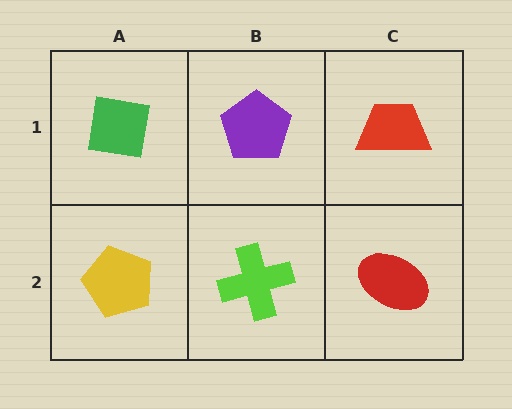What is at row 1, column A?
A green square.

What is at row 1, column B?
A purple pentagon.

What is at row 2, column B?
A lime cross.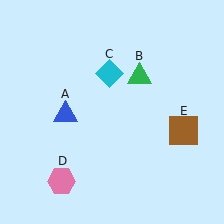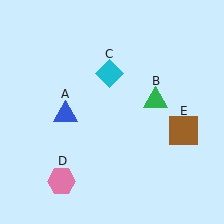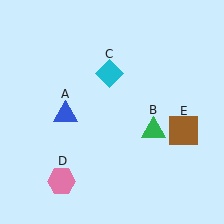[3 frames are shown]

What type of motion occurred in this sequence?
The green triangle (object B) rotated clockwise around the center of the scene.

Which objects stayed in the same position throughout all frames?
Blue triangle (object A) and cyan diamond (object C) and pink hexagon (object D) and brown square (object E) remained stationary.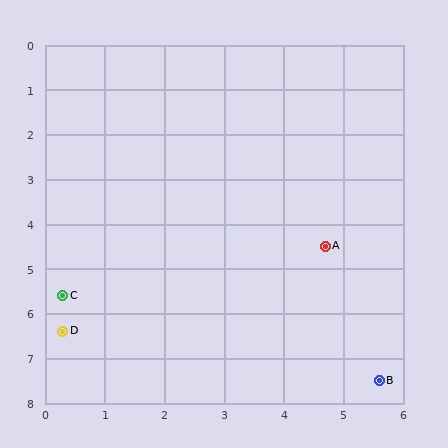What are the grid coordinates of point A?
Point A is at approximately (4.7, 4.5).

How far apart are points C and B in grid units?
Points C and B are about 5.6 grid units apart.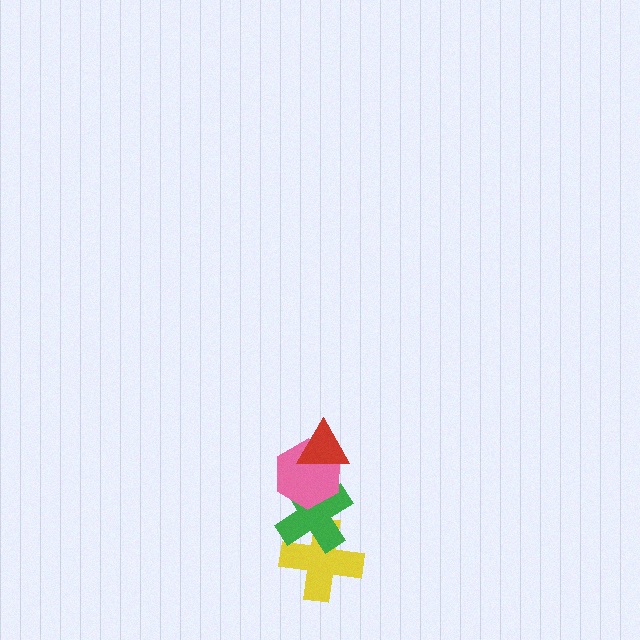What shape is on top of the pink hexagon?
The red triangle is on top of the pink hexagon.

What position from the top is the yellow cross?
The yellow cross is 4th from the top.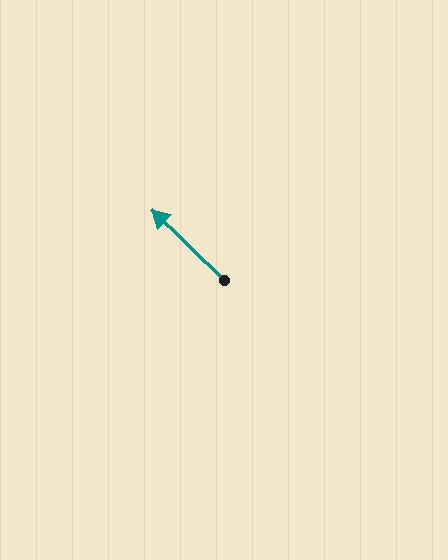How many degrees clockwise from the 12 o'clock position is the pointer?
Approximately 314 degrees.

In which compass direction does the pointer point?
Northwest.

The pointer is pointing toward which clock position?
Roughly 10 o'clock.